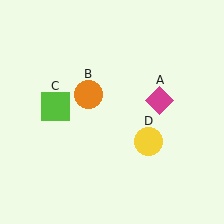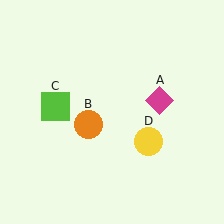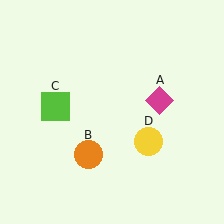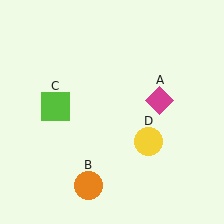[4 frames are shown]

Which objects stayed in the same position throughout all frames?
Magenta diamond (object A) and lime square (object C) and yellow circle (object D) remained stationary.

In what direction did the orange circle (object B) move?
The orange circle (object B) moved down.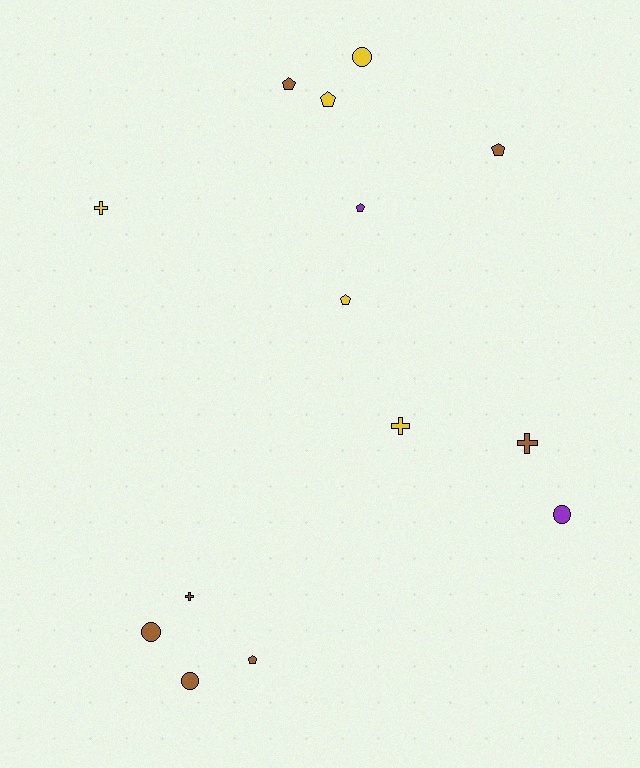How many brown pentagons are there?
There are 3 brown pentagons.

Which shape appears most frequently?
Pentagon, with 6 objects.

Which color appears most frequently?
Brown, with 7 objects.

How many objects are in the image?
There are 14 objects.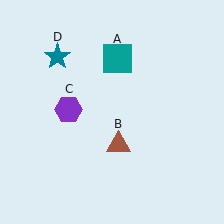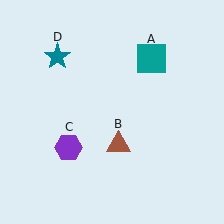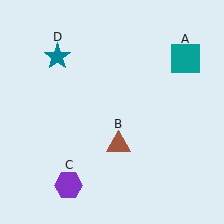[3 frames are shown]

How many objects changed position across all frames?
2 objects changed position: teal square (object A), purple hexagon (object C).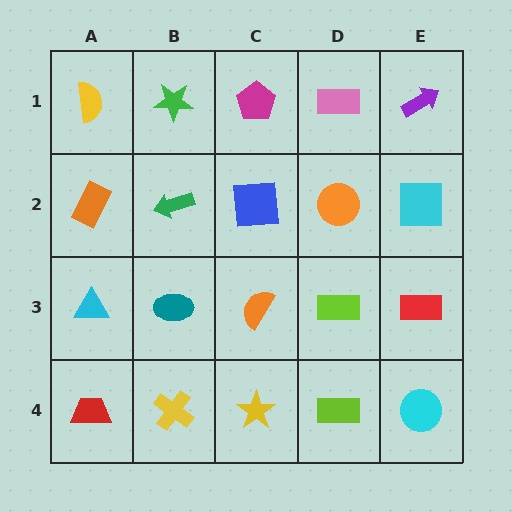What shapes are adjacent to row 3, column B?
A green arrow (row 2, column B), a yellow cross (row 4, column B), a cyan triangle (row 3, column A), an orange semicircle (row 3, column C).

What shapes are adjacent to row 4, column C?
An orange semicircle (row 3, column C), a yellow cross (row 4, column B), a lime rectangle (row 4, column D).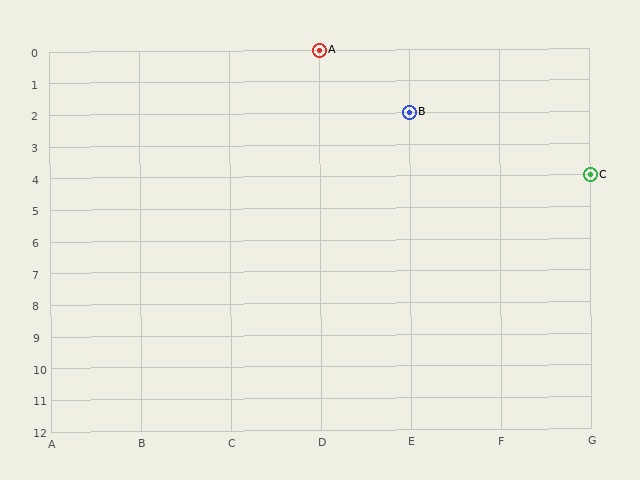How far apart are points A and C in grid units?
Points A and C are 3 columns and 4 rows apart (about 5.0 grid units diagonally).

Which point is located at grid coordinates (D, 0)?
Point A is at (D, 0).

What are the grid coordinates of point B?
Point B is at grid coordinates (E, 2).